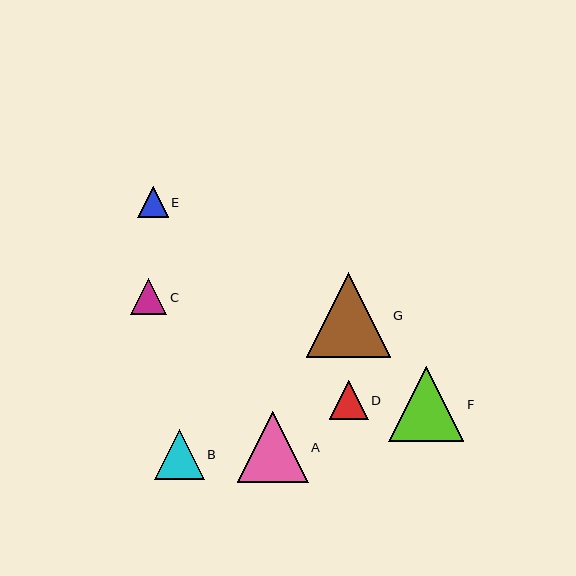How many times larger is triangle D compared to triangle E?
Triangle D is approximately 1.3 times the size of triangle E.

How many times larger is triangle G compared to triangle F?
Triangle G is approximately 1.1 times the size of triangle F.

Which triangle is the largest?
Triangle G is the largest with a size of approximately 84 pixels.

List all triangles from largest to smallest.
From largest to smallest: G, F, A, B, D, C, E.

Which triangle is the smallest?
Triangle E is the smallest with a size of approximately 30 pixels.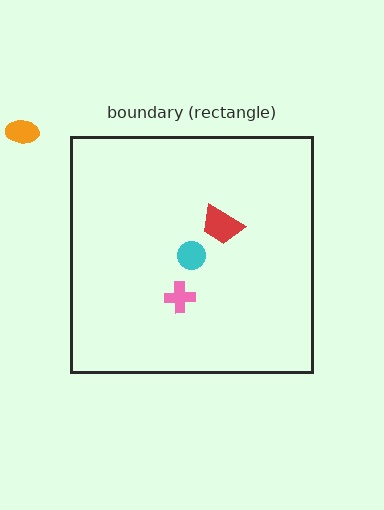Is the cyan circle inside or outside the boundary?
Inside.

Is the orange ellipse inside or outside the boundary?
Outside.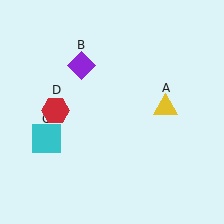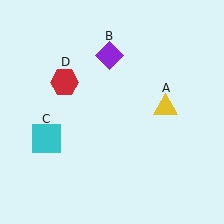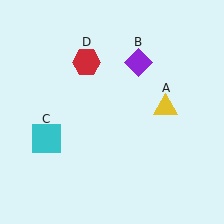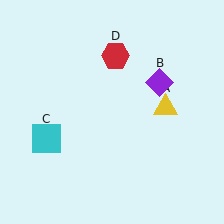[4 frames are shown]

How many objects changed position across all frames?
2 objects changed position: purple diamond (object B), red hexagon (object D).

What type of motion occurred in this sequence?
The purple diamond (object B), red hexagon (object D) rotated clockwise around the center of the scene.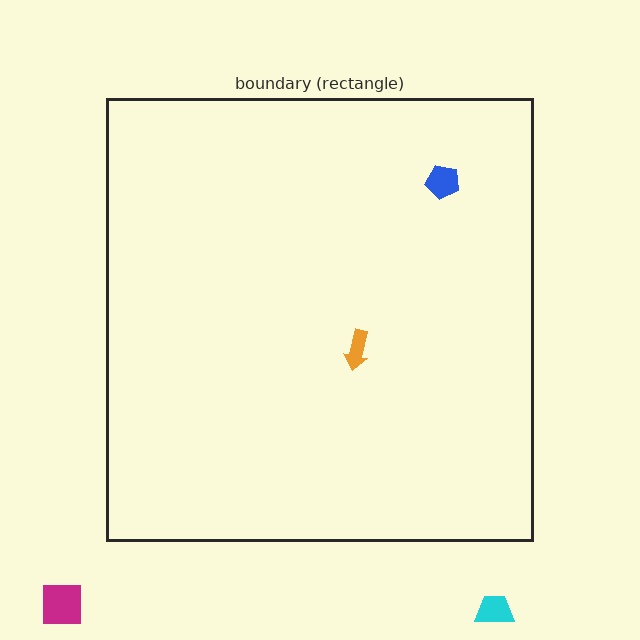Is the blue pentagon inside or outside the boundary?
Inside.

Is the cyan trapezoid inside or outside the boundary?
Outside.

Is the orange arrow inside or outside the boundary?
Inside.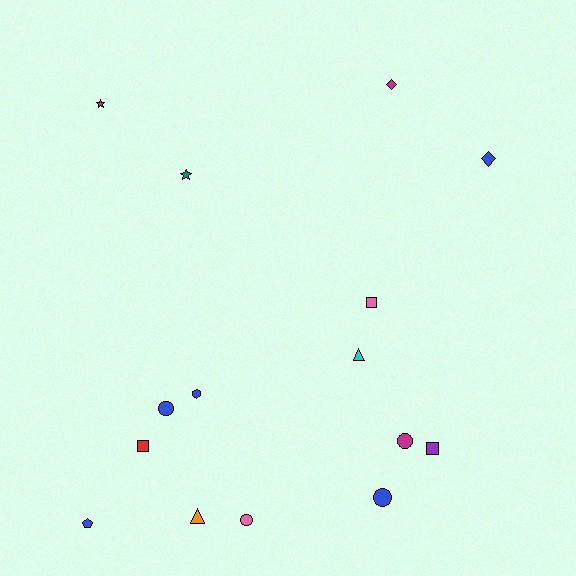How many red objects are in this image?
There is 1 red object.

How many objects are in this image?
There are 15 objects.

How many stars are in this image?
There are 2 stars.